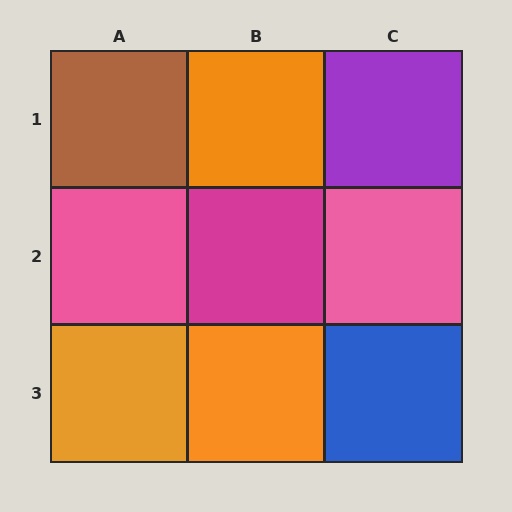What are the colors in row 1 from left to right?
Brown, orange, purple.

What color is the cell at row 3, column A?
Orange.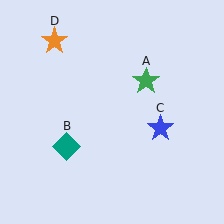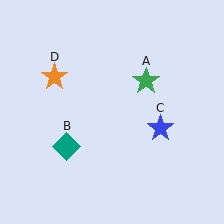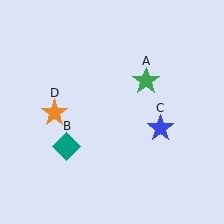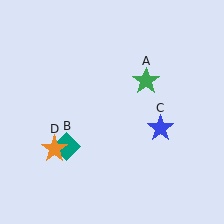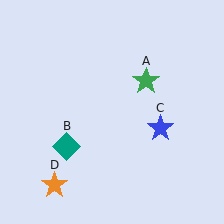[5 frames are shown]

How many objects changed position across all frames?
1 object changed position: orange star (object D).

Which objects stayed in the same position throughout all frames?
Green star (object A) and teal diamond (object B) and blue star (object C) remained stationary.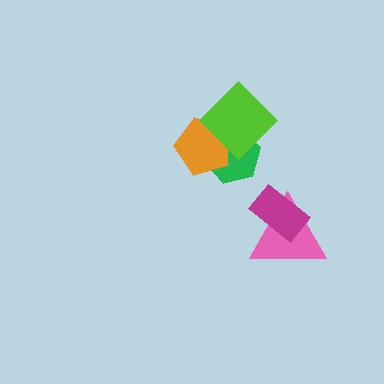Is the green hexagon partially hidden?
Yes, it is partially covered by another shape.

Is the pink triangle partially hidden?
Yes, it is partially covered by another shape.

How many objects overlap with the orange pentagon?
2 objects overlap with the orange pentagon.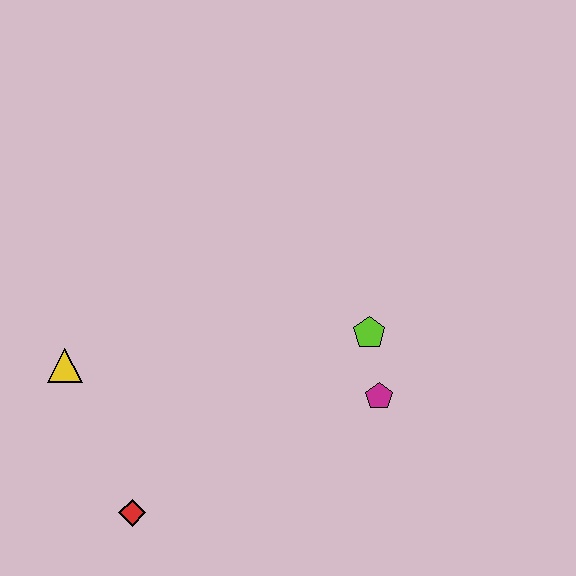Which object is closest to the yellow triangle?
The red diamond is closest to the yellow triangle.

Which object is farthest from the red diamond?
The lime pentagon is farthest from the red diamond.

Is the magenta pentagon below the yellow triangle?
Yes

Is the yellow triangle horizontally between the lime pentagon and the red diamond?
No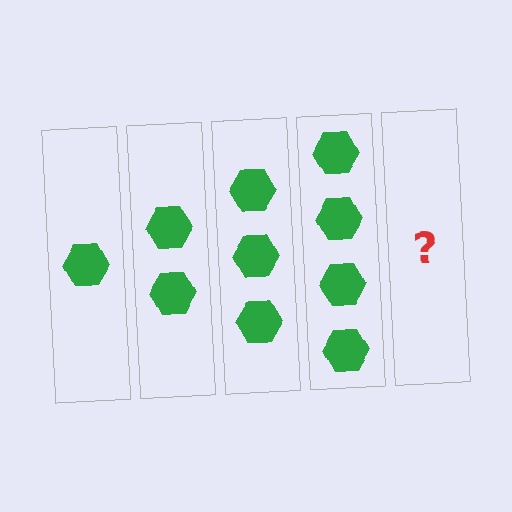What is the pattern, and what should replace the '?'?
The pattern is that each step adds one more hexagon. The '?' should be 5 hexagons.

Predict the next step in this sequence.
The next step is 5 hexagons.